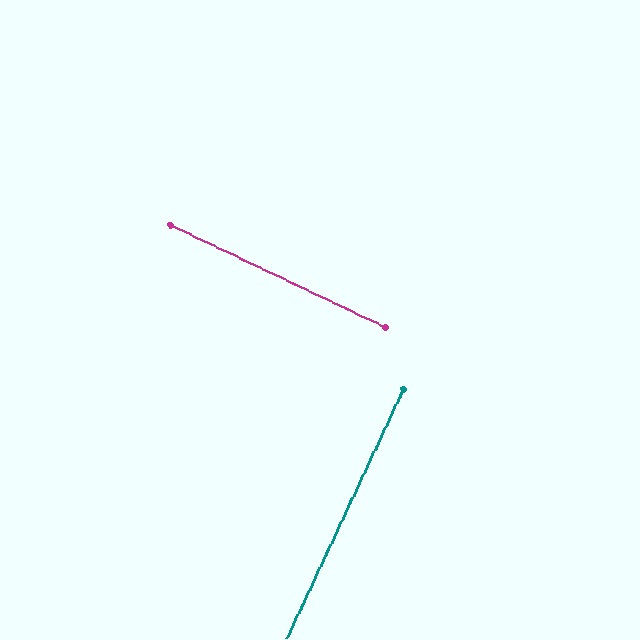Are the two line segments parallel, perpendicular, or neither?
Perpendicular — they meet at approximately 89°.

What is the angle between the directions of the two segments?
Approximately 89 degrees.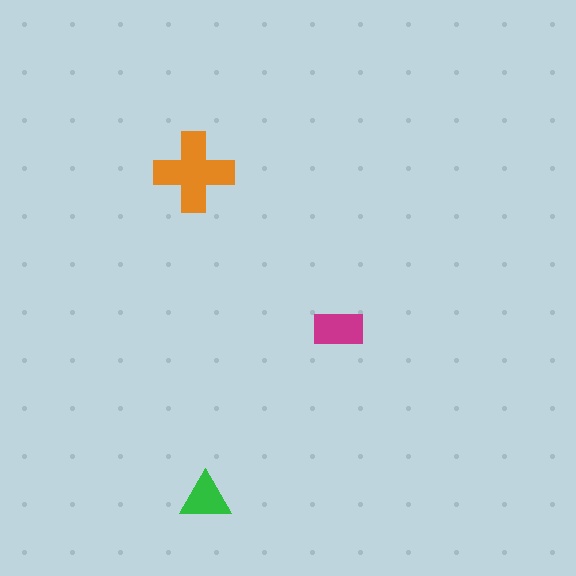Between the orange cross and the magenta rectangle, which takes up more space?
The orange cross.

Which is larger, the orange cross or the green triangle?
The orange cross.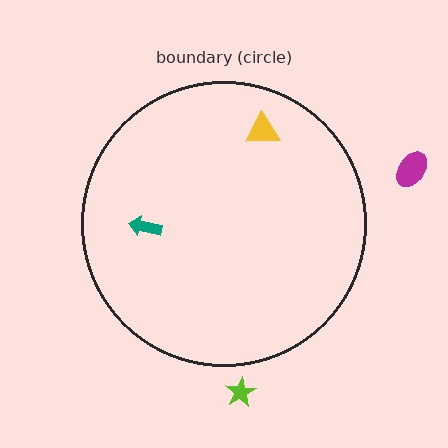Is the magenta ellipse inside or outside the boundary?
Outside.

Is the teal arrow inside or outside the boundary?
Inside.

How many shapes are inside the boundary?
2 inside, 2 outside.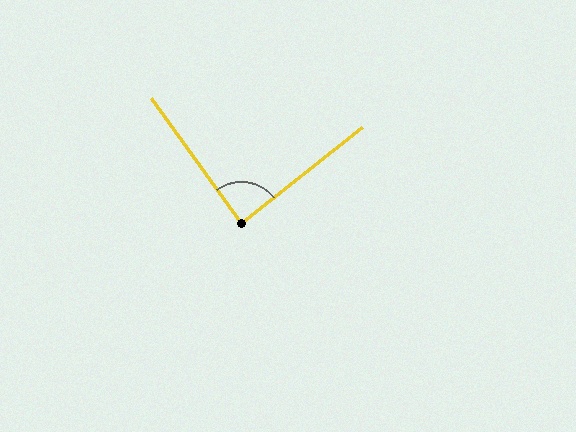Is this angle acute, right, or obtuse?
It is approximately a right angle.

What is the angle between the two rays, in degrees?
Approximately 88 degrees.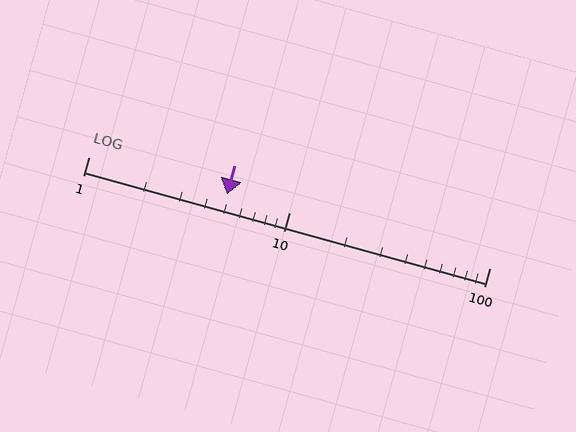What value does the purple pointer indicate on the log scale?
The pointer indicates approximately 4.9.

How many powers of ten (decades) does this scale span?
The scale spans 2 decades, from 1 to 100.